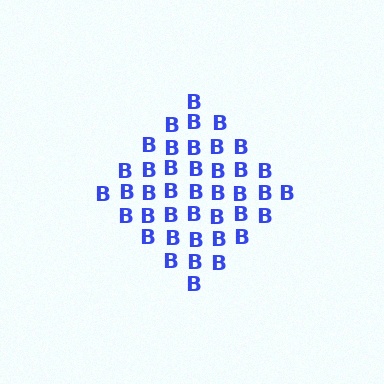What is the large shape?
The large shape is a diamond.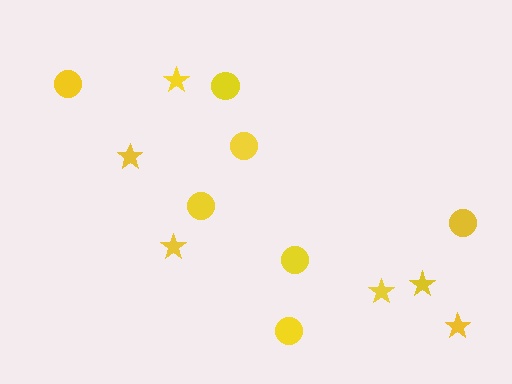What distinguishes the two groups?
There are 2 groups: one group of circles (7) and one group of stars (6).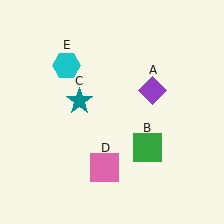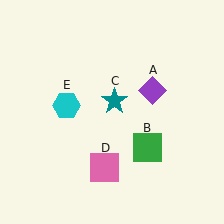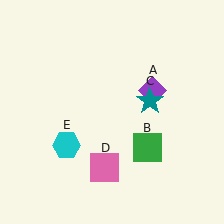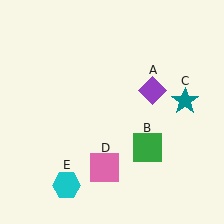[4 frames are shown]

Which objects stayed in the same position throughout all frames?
Purple diamond (object A) and green square (object B) and pink square (object D) remained stationary.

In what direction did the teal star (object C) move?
The teal star (object C) moved right.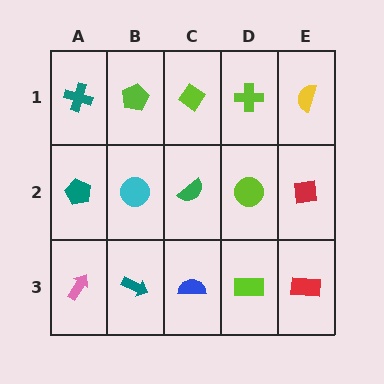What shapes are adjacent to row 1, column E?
A red square (row 2, column E), a lime cross (row 1, column D).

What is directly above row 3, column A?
A teal pentagon.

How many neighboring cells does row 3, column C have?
3.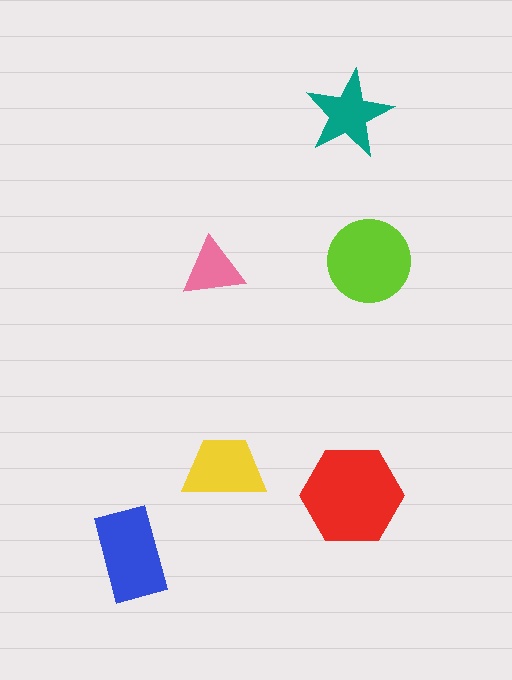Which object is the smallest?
The pink triangle.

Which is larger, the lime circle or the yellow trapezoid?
The lime circle.